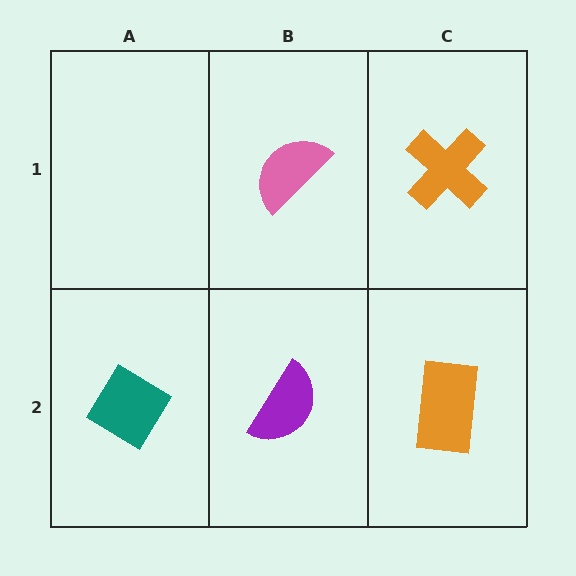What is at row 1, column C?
An orange cross.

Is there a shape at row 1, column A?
No, that cell is empty.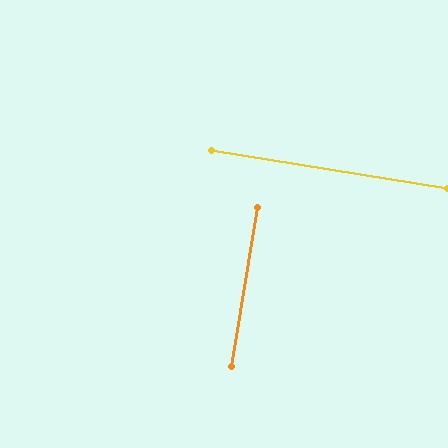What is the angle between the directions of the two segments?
Approximately 90 degrees.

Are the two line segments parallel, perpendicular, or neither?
Perpendicular — they meet at approximately 90°.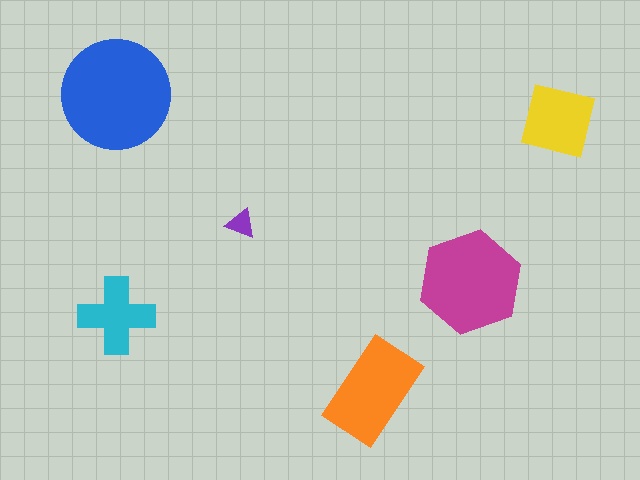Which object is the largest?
The blue circle.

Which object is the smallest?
The purple triangle.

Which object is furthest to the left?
The blue circle is leftmost.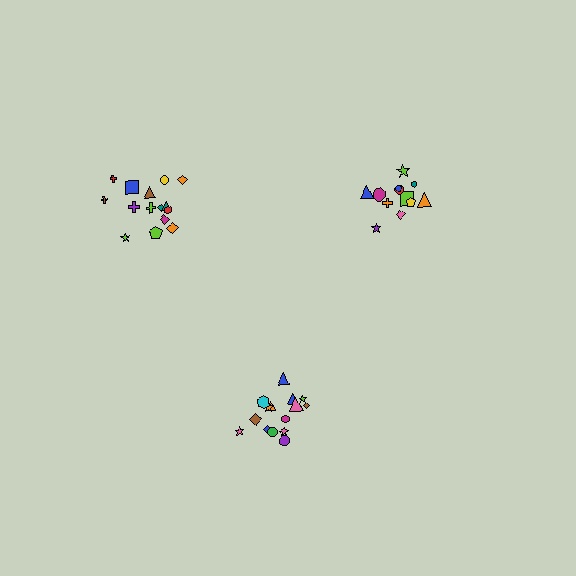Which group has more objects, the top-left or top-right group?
The top-left group.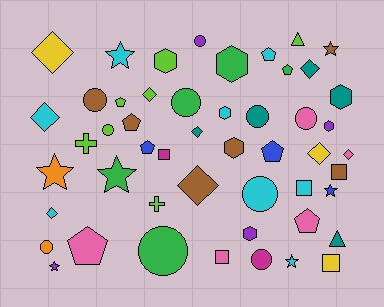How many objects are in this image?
There are 50 objects.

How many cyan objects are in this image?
There are 8 cyan objects.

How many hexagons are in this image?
There are 7 hexagons.